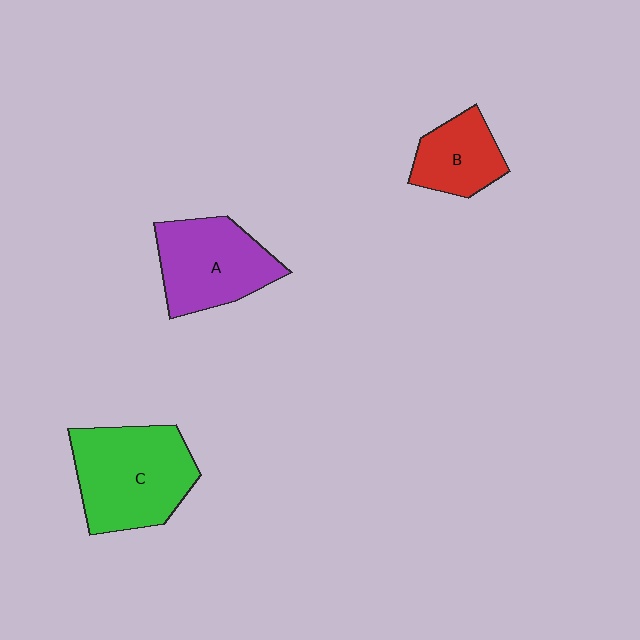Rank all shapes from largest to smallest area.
From largest to smallest: C (green), A (purple), B (red).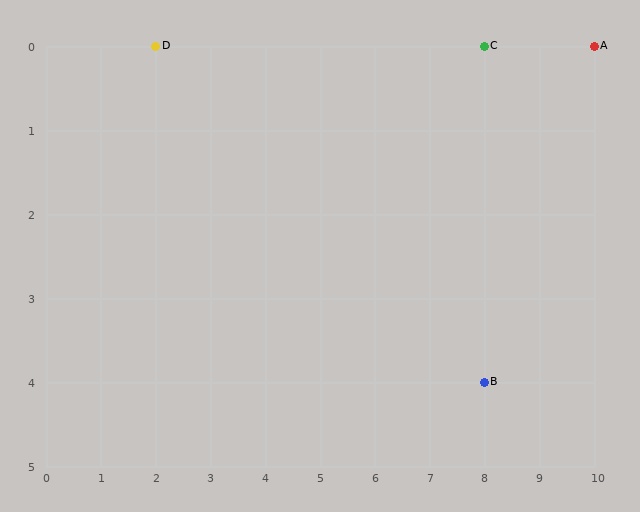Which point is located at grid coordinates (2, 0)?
Point D is at (2, 0).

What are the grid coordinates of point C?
Point C is at grid coordinates (8, 0).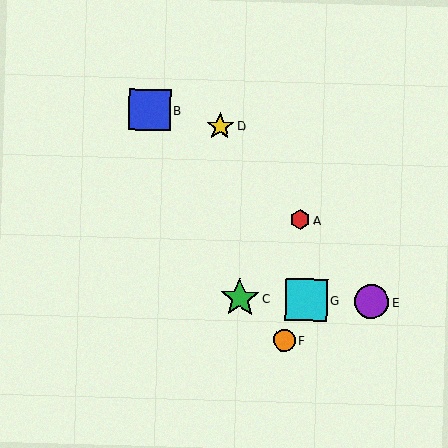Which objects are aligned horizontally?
Objects C, E, G are aligned horizontally.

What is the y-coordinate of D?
Object D is at y≈126.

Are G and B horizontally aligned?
No, G is at y≈300 and B is at y≈110.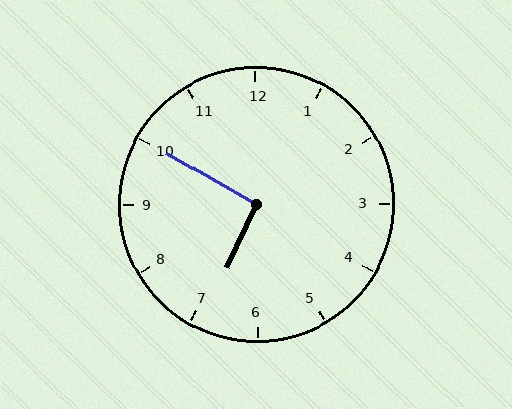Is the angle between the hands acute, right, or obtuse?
It is right.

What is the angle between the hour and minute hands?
Approximately 95 degrees.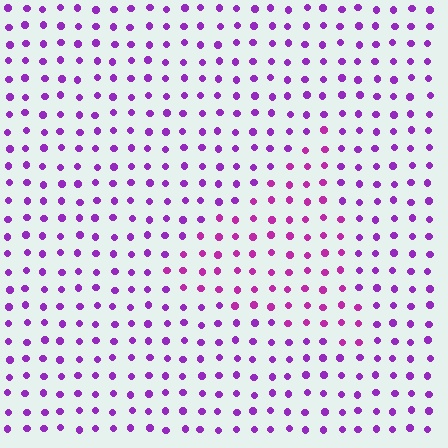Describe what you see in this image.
The image is filled with small purple elements in a uniform arrangement. A triangle-shaped region is visible where the elements are tinted to a slightly different hue, forming a subtle color boundary.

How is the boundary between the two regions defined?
The boundary is defined purely by a slight shift in hue (about 25 degrees). Spacing, size, and orientation are identical on both sides.